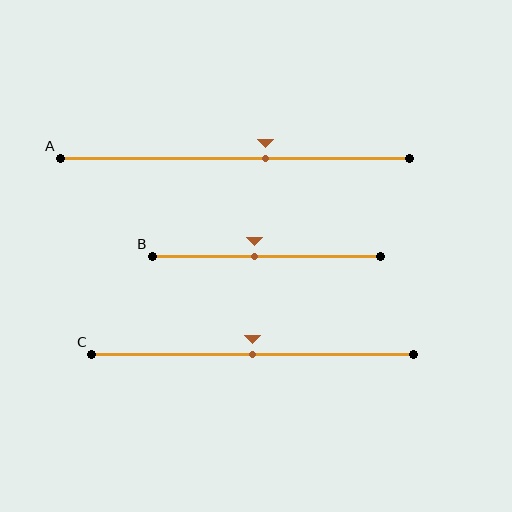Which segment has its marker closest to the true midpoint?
Segment C has its marker closest to the true midpoint.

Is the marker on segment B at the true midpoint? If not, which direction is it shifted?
No, the marker on segment B is shifted to the left by about 5% of the segment length.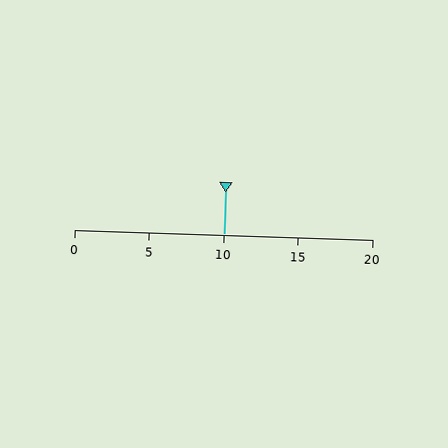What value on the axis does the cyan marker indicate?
The marker indicates approximately 10.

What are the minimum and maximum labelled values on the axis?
The axis runs from 0 to 20.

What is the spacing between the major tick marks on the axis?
The major ticks are spaced 5 apart.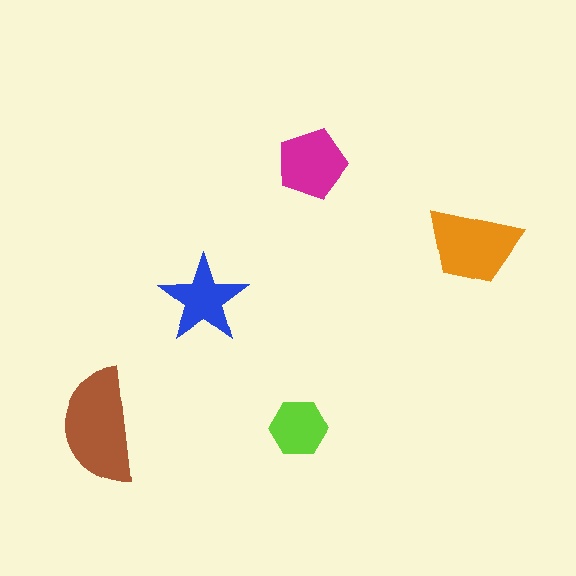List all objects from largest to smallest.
The brown semicircle, the orange trapezoid, the magenta pentagon, the blue star, the lime hexagon.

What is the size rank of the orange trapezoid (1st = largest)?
2nd.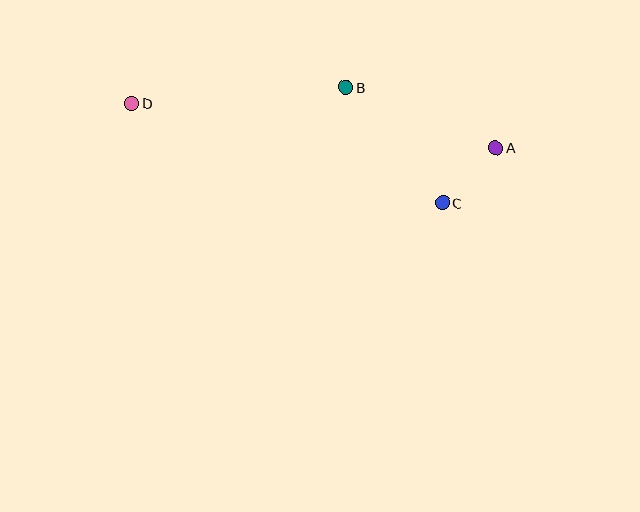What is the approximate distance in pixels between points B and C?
The distance between B and C is approximately 151 pixels.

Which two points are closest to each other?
Points A and C are closest to each other.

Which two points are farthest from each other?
Points A and D are farthest from each other.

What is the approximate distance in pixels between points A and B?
The distance between A and B is approximately 161 pixels.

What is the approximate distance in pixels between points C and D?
The distance between C and D is approximately 326 pixels.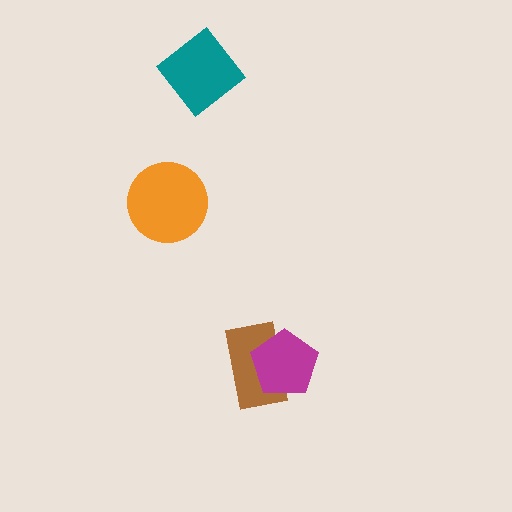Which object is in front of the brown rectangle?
The magenta pentagon is in front of the brown rectangle.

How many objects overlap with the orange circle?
0 objects overlap with the orange circle.